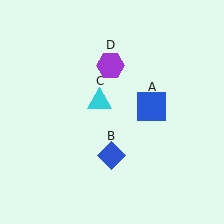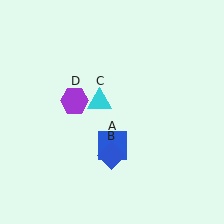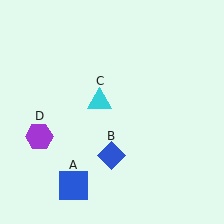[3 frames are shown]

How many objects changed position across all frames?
2 objects changed position: blue square (object A), purple hexagon (object D).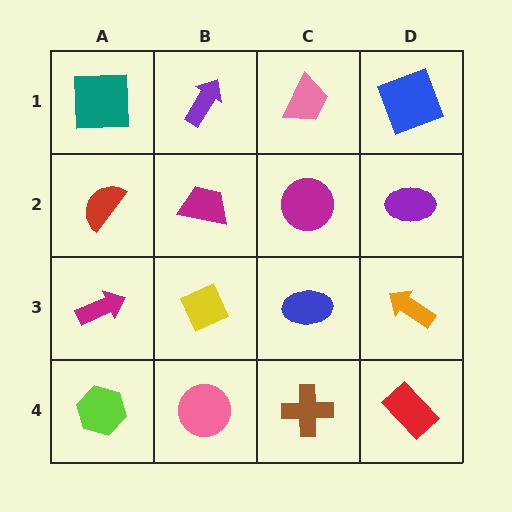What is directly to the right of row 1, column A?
A purple arrow.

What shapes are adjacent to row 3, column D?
A purple ellipse (row 2, column D), a red rectangle (row 4, column D), a blue ellipse (row 3, column C).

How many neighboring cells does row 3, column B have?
4.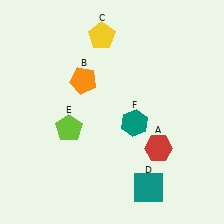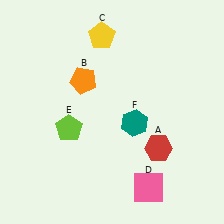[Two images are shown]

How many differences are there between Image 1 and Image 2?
There is 1 difference between the two images.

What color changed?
The square (D) changed from teal in Image 1 to pink in Image 2.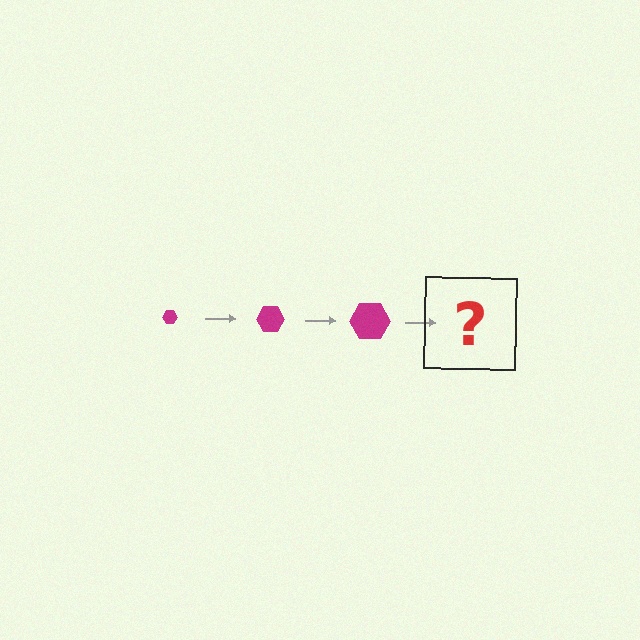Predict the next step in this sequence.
The next step is a magenta hexagon, larger than the previous one.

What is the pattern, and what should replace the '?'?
The pattern is that the hexagon gets progressively larger each step. The '?' should be a magenta hexagon, larger than the previous one.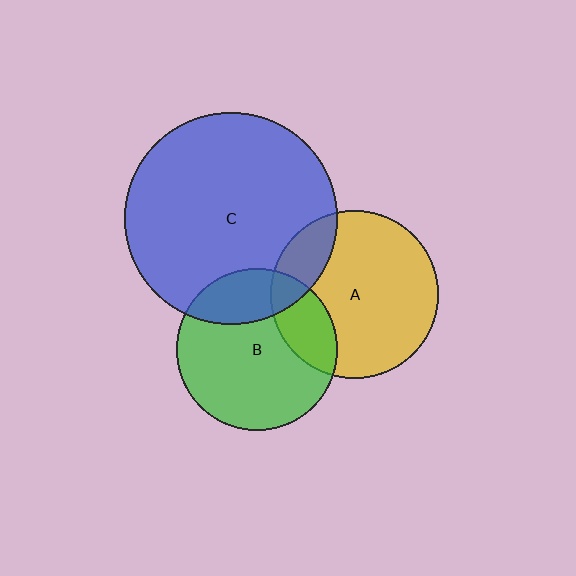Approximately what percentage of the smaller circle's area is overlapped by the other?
Approximately 25%.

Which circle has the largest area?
Circle C (blue).